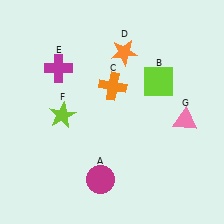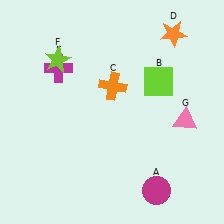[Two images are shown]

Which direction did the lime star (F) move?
The lime star (F) moved up.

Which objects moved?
The objects that moved are: the magenta circle (A), the orange star (D), the lime star (F).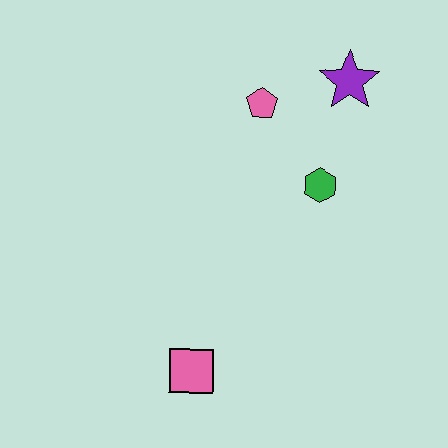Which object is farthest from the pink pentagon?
The pink square is farthest from the pink pentagon.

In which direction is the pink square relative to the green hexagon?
The pink square is below the green hexagon.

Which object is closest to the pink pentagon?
The purple star is closest to the pink pentagon.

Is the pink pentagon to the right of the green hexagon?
No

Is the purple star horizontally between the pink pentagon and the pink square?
No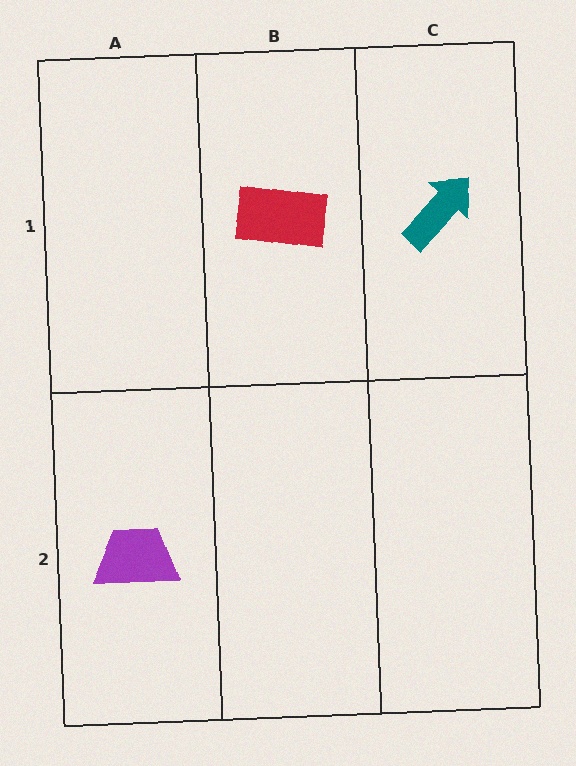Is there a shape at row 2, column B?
No, that cell is empty.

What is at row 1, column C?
A teal arrow.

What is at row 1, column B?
A red rectangle.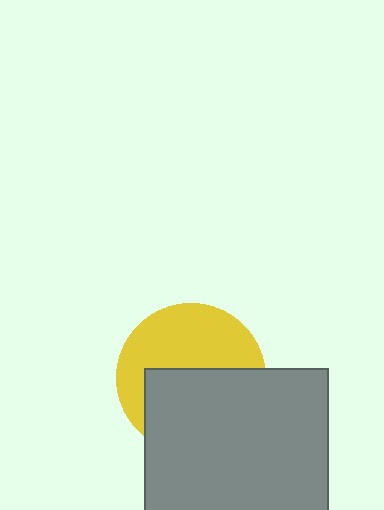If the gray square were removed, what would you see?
You would see the complete yellow circle.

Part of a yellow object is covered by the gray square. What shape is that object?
It is a circle.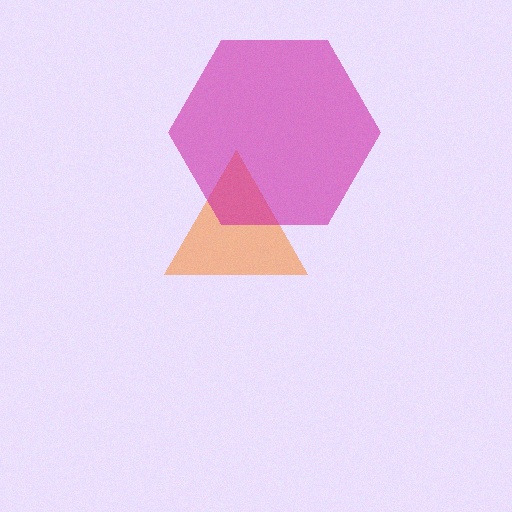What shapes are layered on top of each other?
The layered shapes are: an orange triangle, a magenta hexagon.